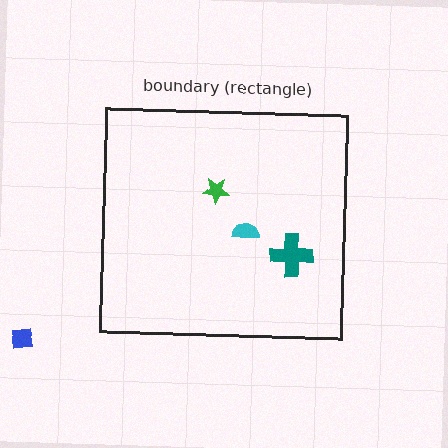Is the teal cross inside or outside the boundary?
Inside.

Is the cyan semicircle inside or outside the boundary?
Inside.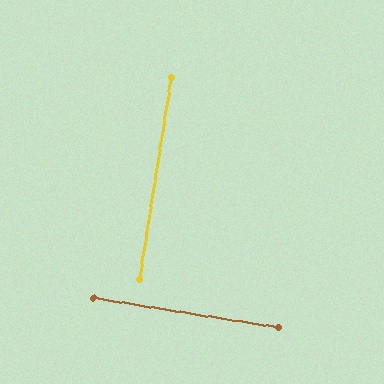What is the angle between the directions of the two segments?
Approximately 90 degrees.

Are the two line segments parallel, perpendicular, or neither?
Perpendicular — they meet at approximately 90°.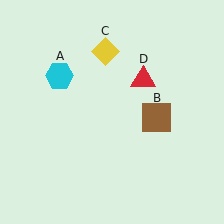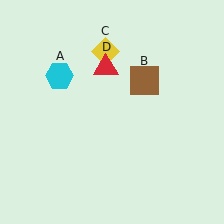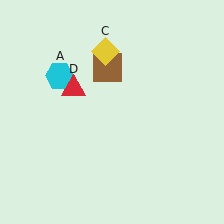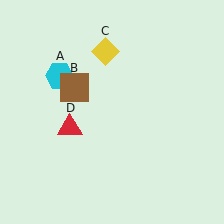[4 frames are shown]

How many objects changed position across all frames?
2 objects changed position: brown square (object B), red triangle (object D).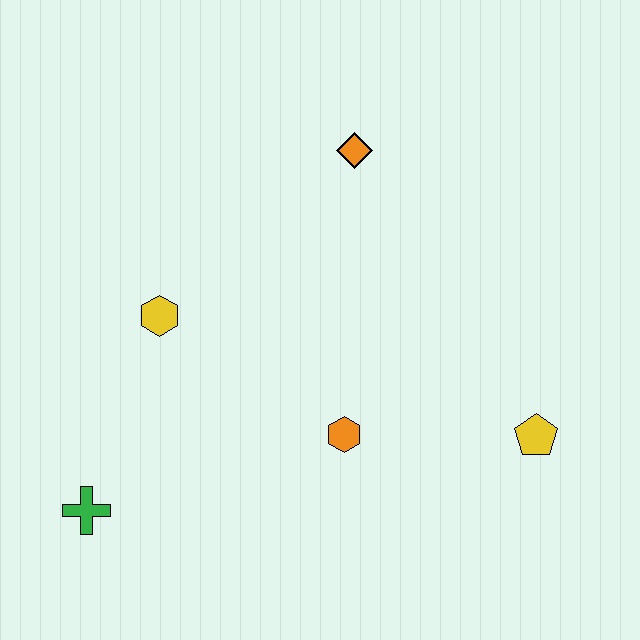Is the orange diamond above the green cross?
Yes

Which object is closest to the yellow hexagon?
The green cross is closest to the yellow hexagon.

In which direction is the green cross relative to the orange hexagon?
The green cross is to the left of the orange hexagon.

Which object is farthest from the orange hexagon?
The orange diamond is farthest from the orange hexagon.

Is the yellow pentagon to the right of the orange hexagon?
Yes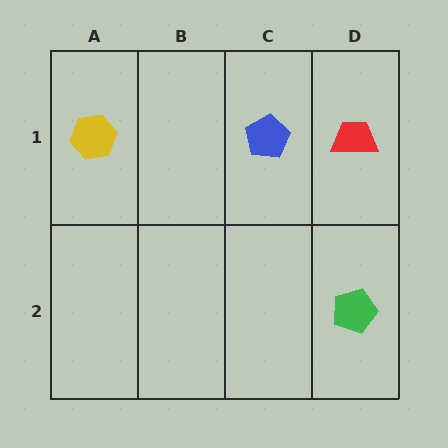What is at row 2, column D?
A green pentagon.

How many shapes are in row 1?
3 shapes.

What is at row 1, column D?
A red trapezoid.